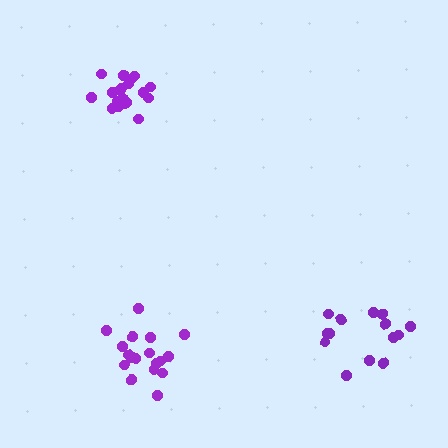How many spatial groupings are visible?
There are 3 spatial groupings.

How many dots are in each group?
Group 1: 18 dots, Group 2: 18 dots, Group 3: 14 dots (50 total).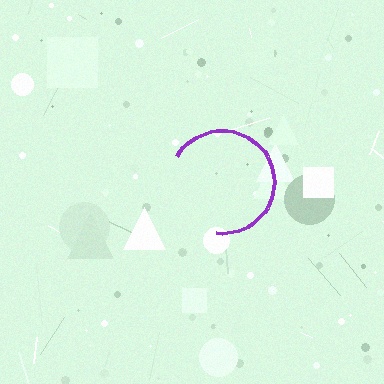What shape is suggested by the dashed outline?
The dashed outline suggests a circle.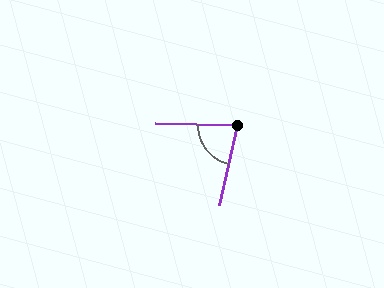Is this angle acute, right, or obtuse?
It is acute.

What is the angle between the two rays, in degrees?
Approximately 78 degrees.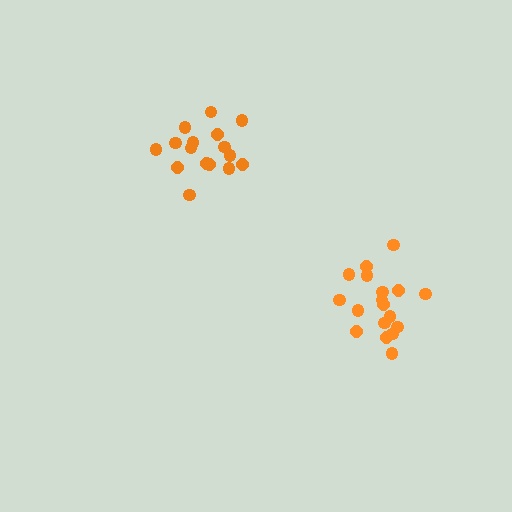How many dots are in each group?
Group 1: 16 dots, Group 2: 18 dots (34 total).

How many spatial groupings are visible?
There are 2 spatial groupings.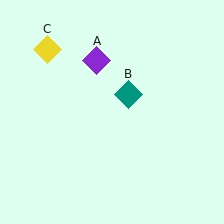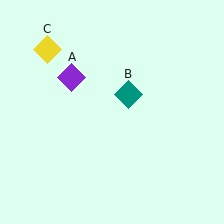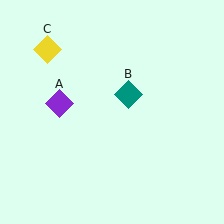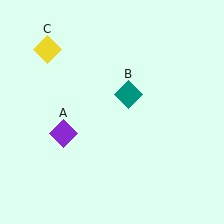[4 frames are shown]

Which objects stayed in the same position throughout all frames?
Teal diamond (object B) and yellow diamond (object C) remained stationary.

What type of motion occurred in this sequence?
The purple diamond (object A) rotated counterclockwise around the center of the scene.